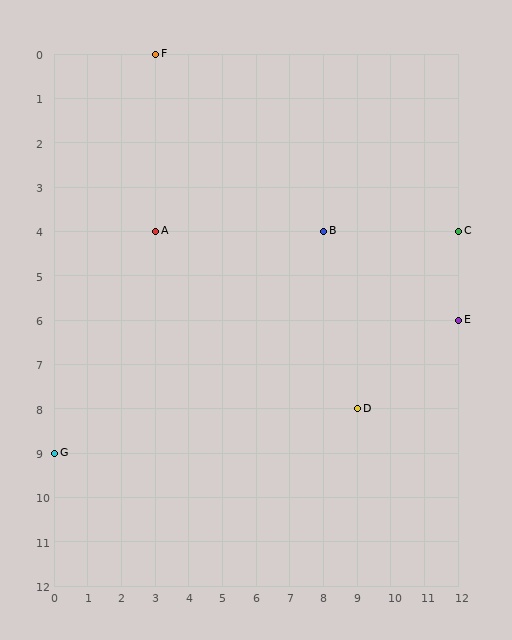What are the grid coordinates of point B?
Point B is at grid coordinates (8, 4).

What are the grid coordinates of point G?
Point G is at grid coordinates (0, 9).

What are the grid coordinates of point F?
Point F is at grid coordinates (3, 0).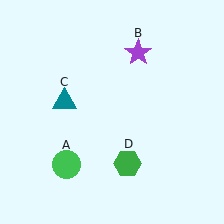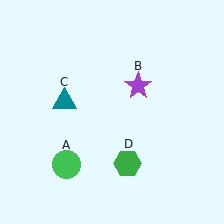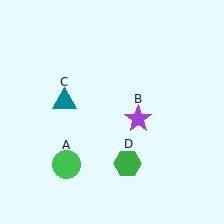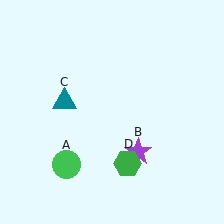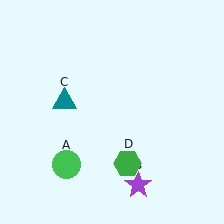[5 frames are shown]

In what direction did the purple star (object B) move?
The purple star (object B) moved down.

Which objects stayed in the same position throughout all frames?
Green circle (object A) and teal triangle (object C) and green hexagon (object D) remained stationary.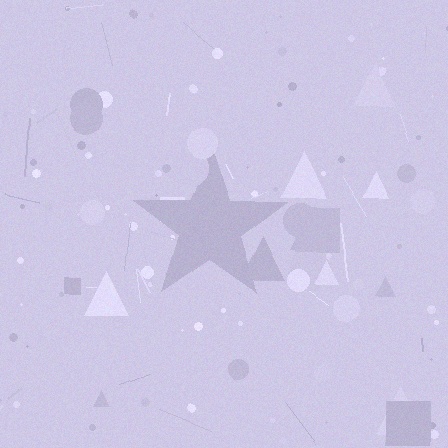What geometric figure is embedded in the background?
A star is embedded in the background.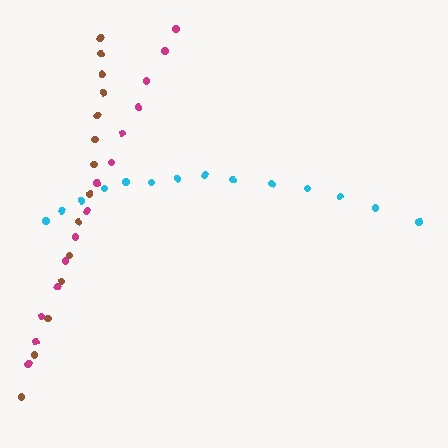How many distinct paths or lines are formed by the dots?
There are 3 distinct paths.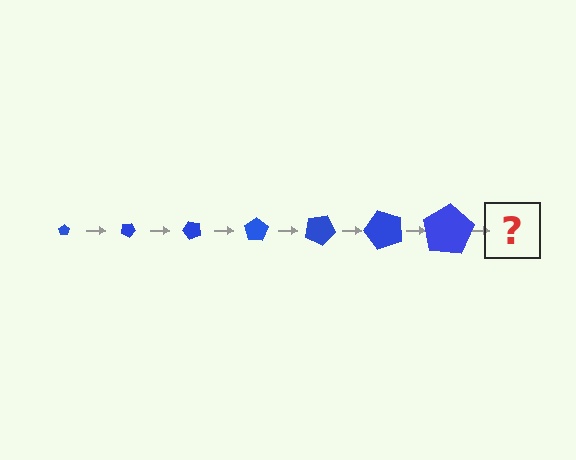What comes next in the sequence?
The next element should be a pentagon, larger than the previous one and rotated 175 degrees from the start.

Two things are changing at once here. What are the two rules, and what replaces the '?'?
The two rules are that the pentagon grows larger each step and it rotates 25 degrees each step. The '?' should be a pentagon, larger than the previous one and rotated 175 degrees from the start.